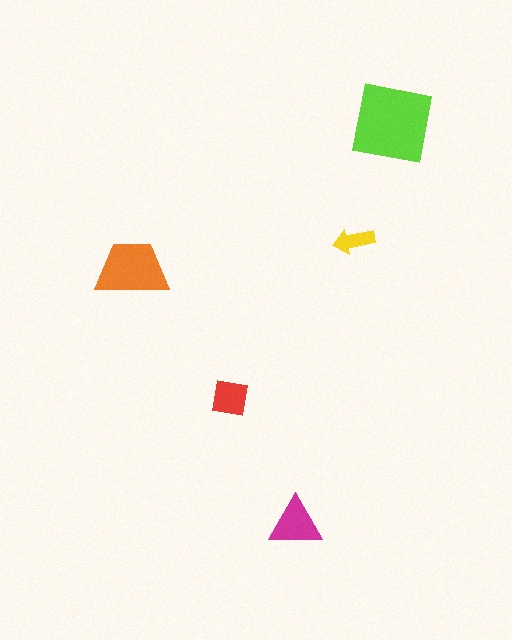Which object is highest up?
The lime square is topmost.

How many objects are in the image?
There are 5 objects in the image.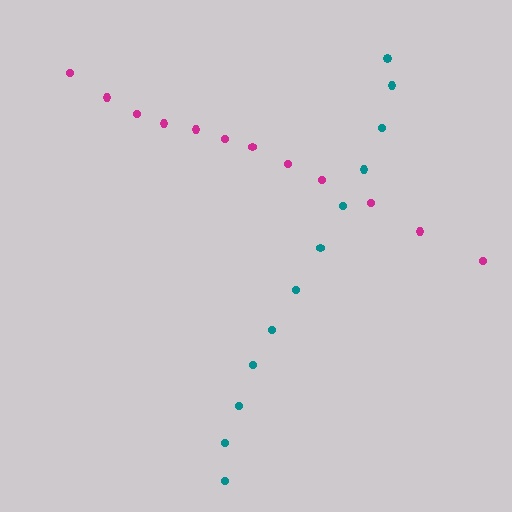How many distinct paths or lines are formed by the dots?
There are 2 distinct paths.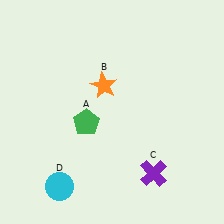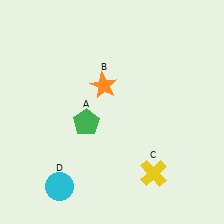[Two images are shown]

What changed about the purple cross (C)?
In Image 1, C is purple. In Image 2, it changed to yellow.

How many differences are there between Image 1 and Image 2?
There is 1 difference between the two images.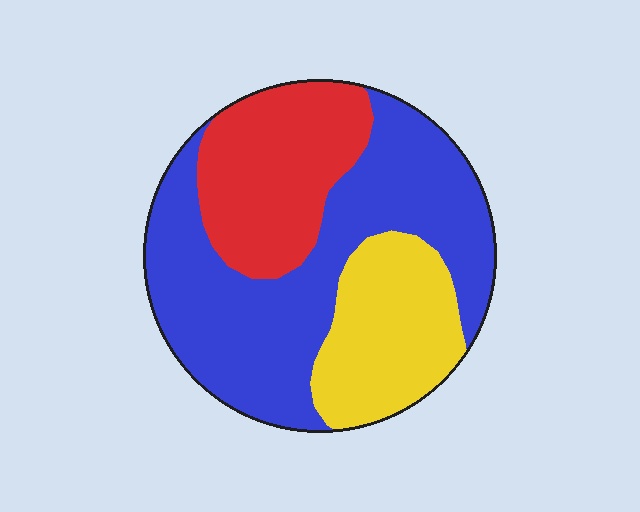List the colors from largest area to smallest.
From largest to smallest: blue, red, yellow.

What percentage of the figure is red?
Red covers 26% of the figure.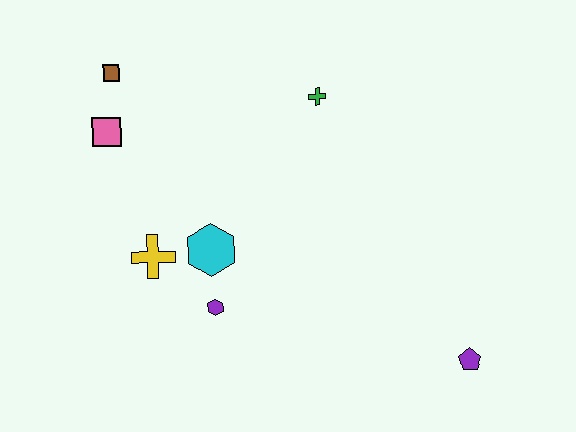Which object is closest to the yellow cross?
The cyan hexagon is closest to the yellow cross.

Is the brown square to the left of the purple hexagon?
Yes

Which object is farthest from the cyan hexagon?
The purple pentagon is farthest from the cyan hexagon.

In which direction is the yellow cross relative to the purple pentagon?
The yellow cross is to the left of the purple pentagon.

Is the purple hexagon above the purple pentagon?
Yes